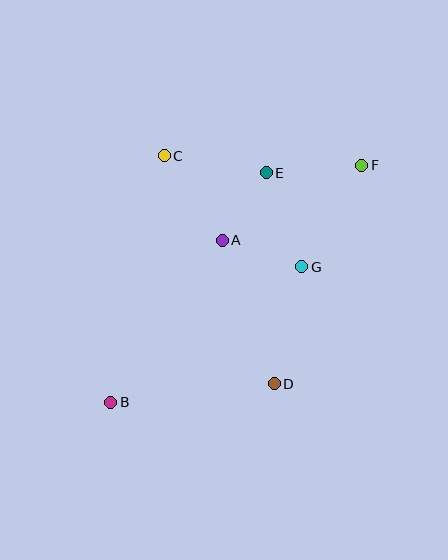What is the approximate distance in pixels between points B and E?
The distance between B and E is approximately 277 pixels.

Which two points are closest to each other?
Points A and E are closest to each other.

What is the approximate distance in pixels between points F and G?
The distance between F and G is approximately 118 pixels.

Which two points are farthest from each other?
Points B and F are farthest from each other.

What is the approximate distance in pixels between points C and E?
The distance between C and E is approximately 103 pixels.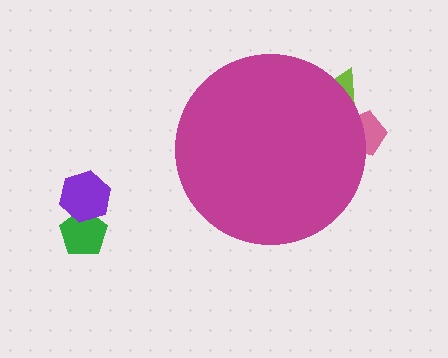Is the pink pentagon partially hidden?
Yes, the pink pentagon is partially hidden behind the magenta circle.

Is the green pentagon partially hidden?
No, the green pentagon is fully visible.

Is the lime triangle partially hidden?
Yes, the lime triangle is partially hidden behind the magenta circle.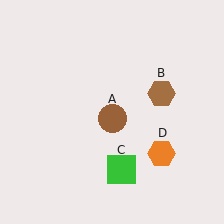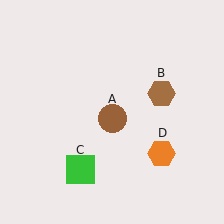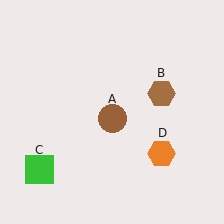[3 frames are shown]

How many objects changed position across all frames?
1 object changed position: green square (object C).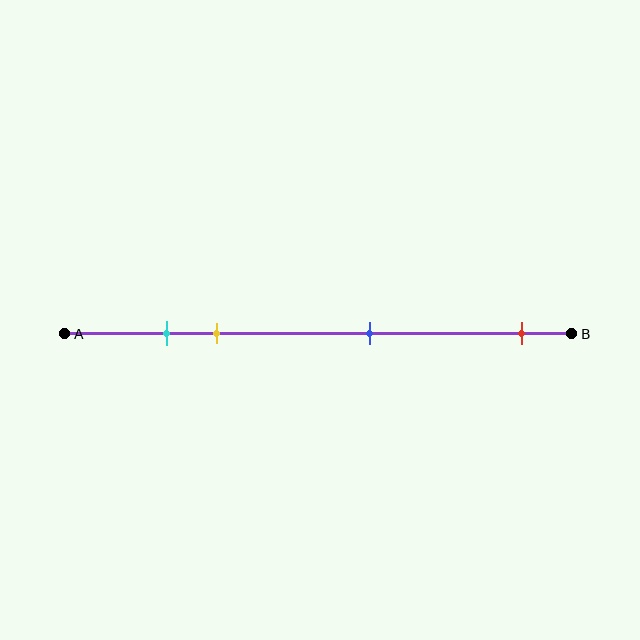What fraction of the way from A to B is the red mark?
The red mark is approximately 90% (0.9) of the way from A to B.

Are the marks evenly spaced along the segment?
No, the marks are not evenly spaced.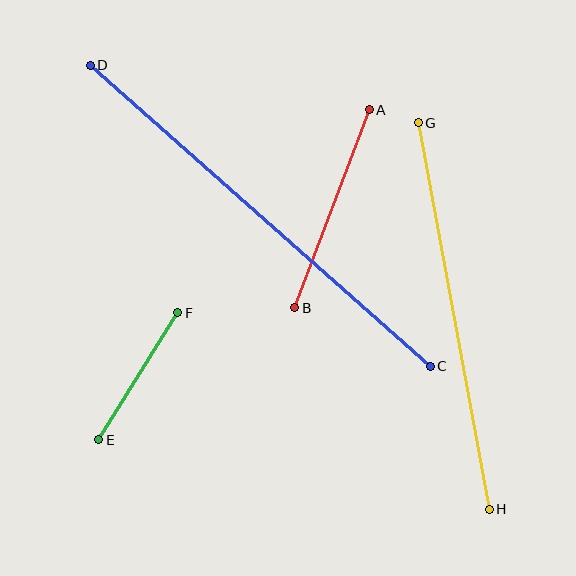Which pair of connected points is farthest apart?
Points C and D are farthest apart.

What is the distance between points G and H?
The distance is approximately 393 pixels.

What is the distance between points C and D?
The distance is approximately 454 pixels.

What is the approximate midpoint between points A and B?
The midpoint is at approximately (332, 209) pixels.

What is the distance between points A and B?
The distance is approximately 212 pixels.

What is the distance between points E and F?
The distance is approximately 150 pixels.